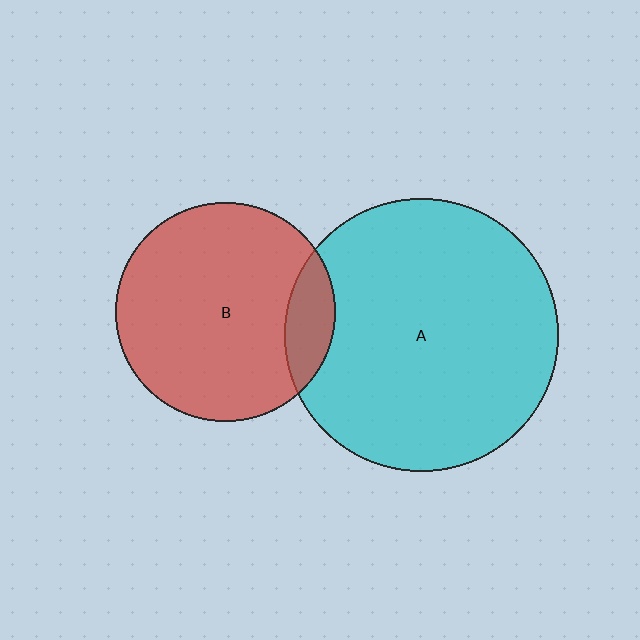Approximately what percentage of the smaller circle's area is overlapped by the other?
Approximately 15%.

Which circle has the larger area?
Circle A (cyan).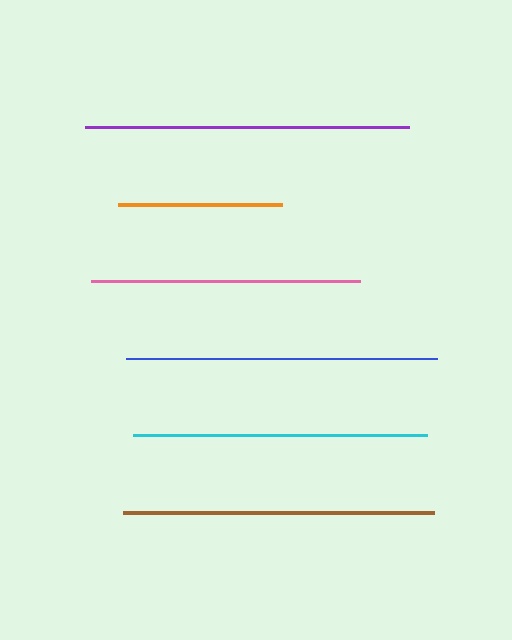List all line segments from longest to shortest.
From longest to shortest: purple, blue, brown, cyan, pink, orange.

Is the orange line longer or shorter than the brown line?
The brown line is longer than the orange line.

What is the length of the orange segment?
The orange segment is approximately 164 pixels long.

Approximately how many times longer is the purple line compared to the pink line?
The purple line is approximately 1.2 times the length of the pink line.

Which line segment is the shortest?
The orange line is the shortest at approximately 164 pixels.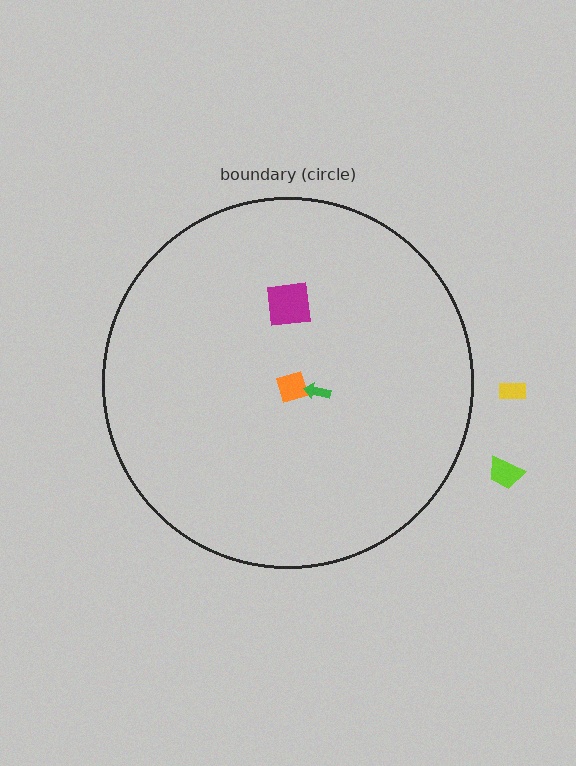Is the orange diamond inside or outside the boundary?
Inside.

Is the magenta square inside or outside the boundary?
Inside.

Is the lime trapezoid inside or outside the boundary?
Outside.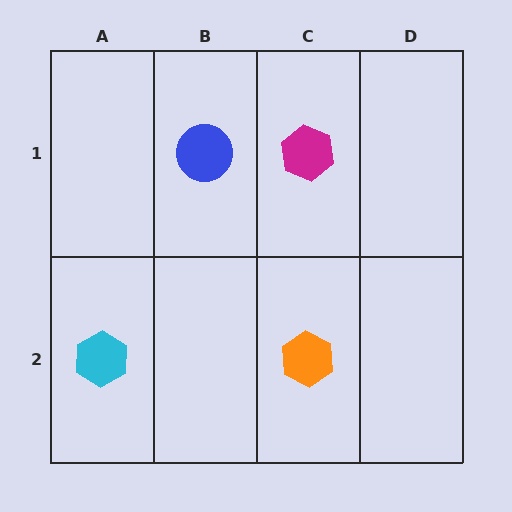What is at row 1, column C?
A magenta hexagon.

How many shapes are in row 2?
2 shapes.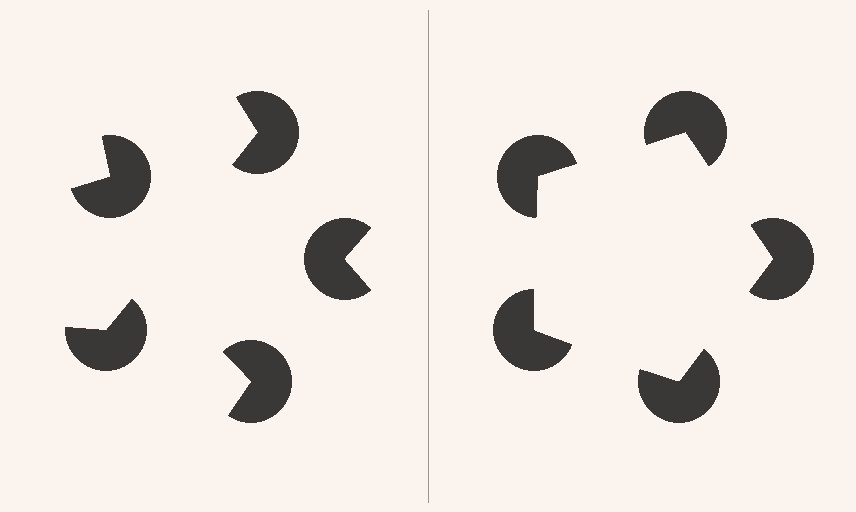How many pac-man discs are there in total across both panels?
10 — 5 on each side.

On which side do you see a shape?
An illusory pentagon appears on the right side. On the left side the wedge cuts are rotated, so no coherent shape forms.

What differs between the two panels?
The pac-man discs are positioned identically on both sides; only the wedge orientations differ. On the right they align to a pentagon; on the left they are misaligned.